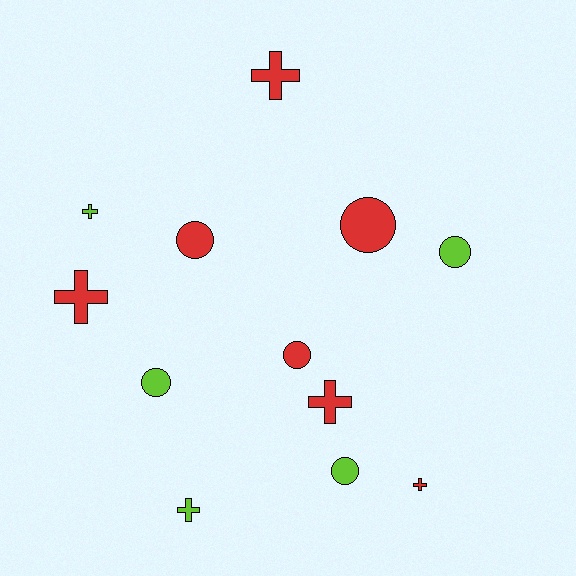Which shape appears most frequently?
Circle, with 6 objects.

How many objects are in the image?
There are 12 objects.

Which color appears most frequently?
Red, with 7 objects.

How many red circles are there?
There are 3 red circles.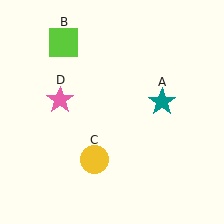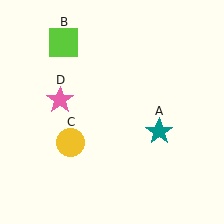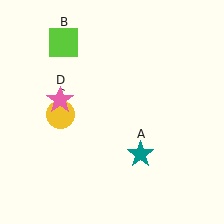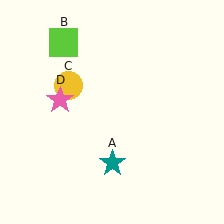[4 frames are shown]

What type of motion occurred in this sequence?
The teal star (object A), yellow circle (object C) rotated clockwise around the center of the scene.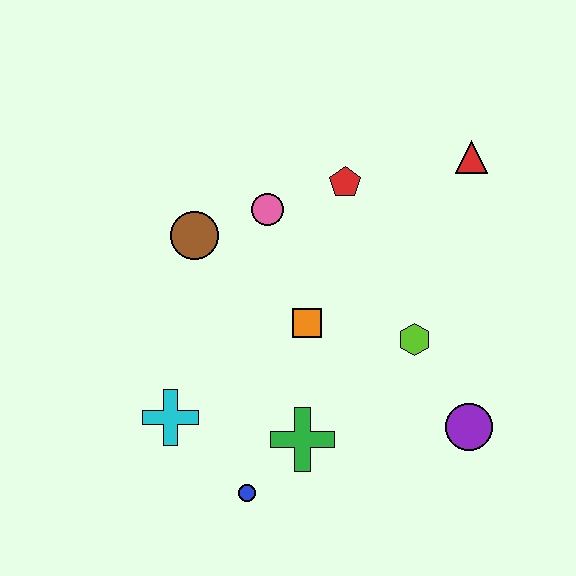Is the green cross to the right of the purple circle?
No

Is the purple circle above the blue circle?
Yes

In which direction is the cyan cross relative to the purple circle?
The cyan cross is to the left of the purple circle.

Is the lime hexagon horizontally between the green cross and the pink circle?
No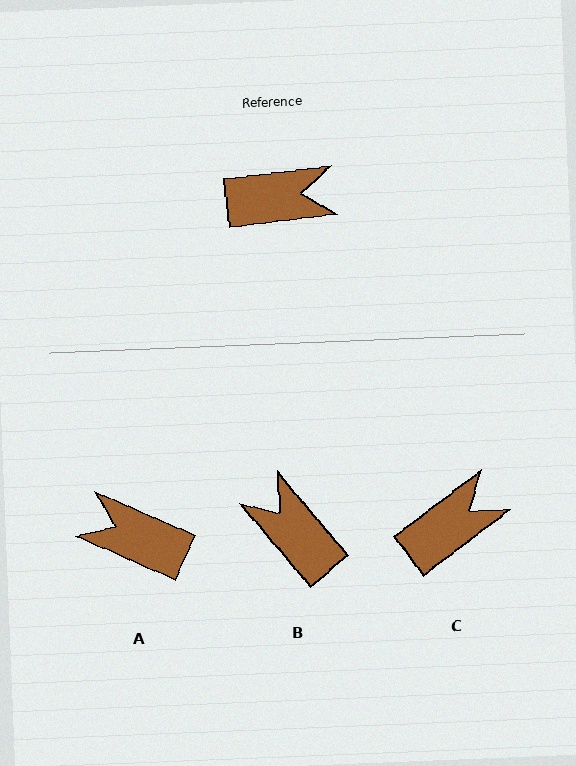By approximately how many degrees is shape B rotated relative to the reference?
Approximately 123 degrees counter-clockwise.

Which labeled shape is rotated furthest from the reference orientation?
A, about 149 degrees away.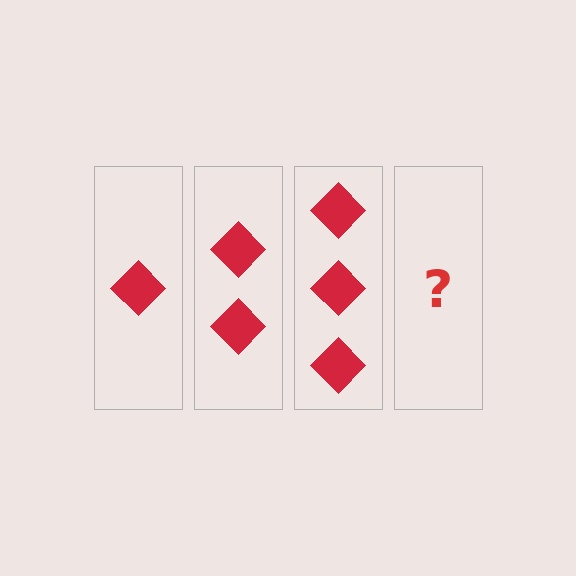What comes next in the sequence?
The next element should be 4 diamonds.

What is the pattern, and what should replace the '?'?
The pattern is that each step adds one more diamond. The '?' should be 4 diamonds.